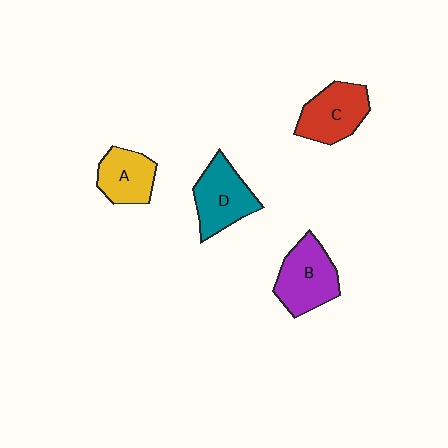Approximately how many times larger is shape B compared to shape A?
Approximately 1.3 times.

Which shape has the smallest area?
Shape A (yellow).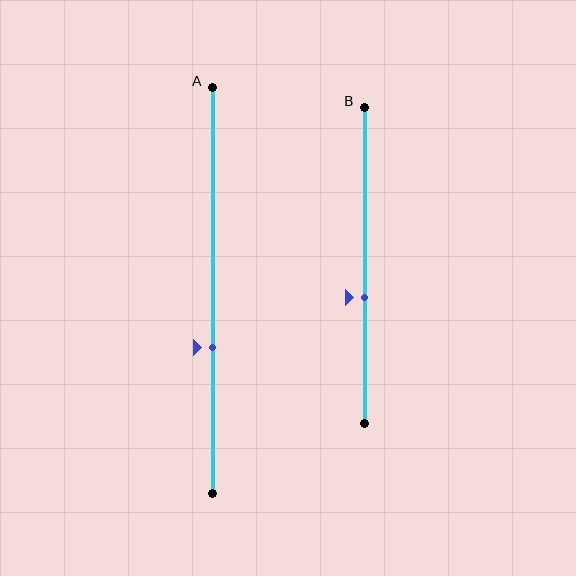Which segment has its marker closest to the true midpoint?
Segment B has its marker closest to the true midpoint.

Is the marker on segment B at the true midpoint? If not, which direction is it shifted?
No, the marker on segment B is shifted downward by about 10% of the segment length.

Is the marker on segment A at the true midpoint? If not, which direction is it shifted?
No, the marker on segment A is shifted downward by about 14% of the segment length.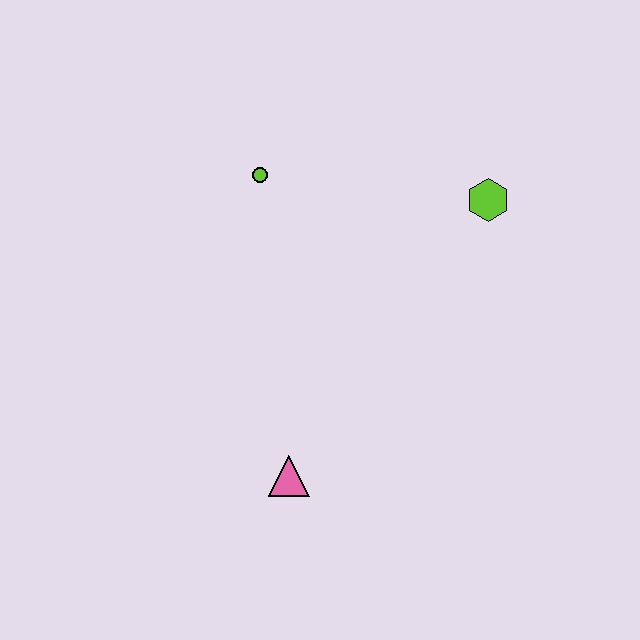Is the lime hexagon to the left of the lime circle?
No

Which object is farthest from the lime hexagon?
The pink triangle is farthest from the lime hexagon.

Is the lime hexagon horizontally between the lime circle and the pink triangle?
No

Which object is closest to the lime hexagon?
The lime circle is closest to the lime hexagon.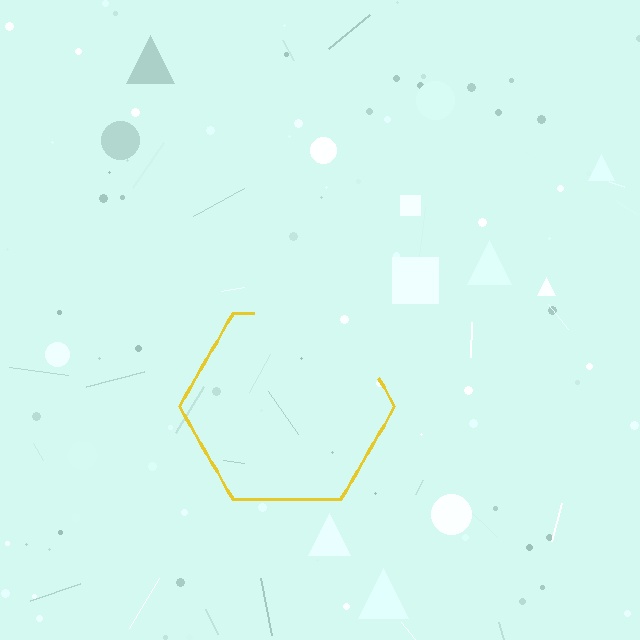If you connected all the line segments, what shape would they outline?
They would outline a hexagon.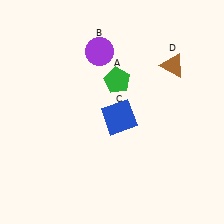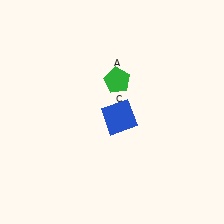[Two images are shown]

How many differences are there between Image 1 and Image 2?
There are 2 differences between the two images.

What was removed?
The brown triangle (D), the purple circle (B) were removed in Image 2.